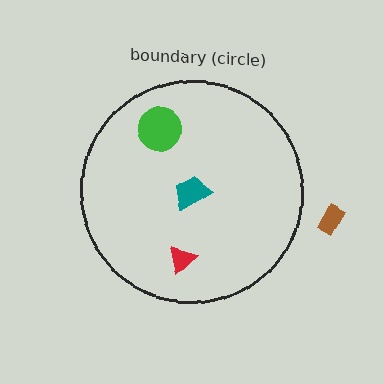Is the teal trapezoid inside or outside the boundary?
Inside.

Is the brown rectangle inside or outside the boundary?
Outside.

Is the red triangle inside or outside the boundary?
Inside.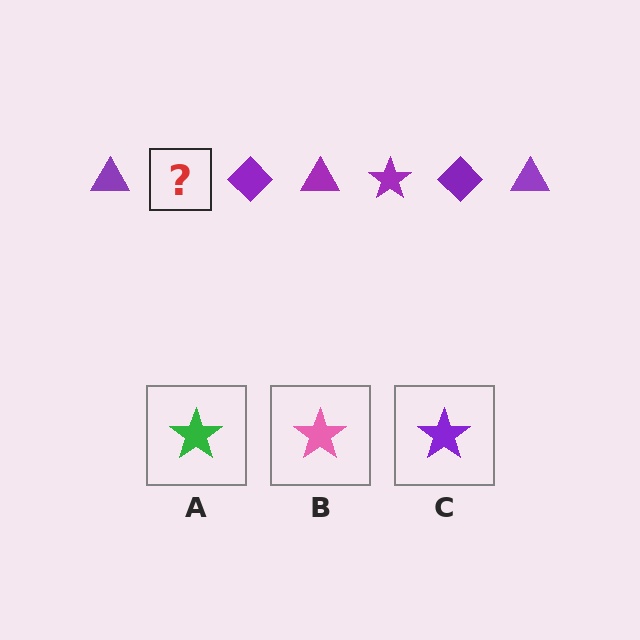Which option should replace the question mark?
Option C.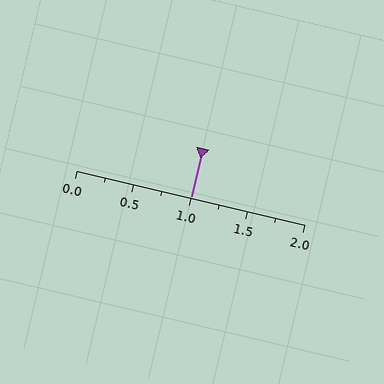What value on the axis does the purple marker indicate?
The marker indicates approximately 1.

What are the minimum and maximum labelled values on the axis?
The axis runs from 0.0 to 2.0.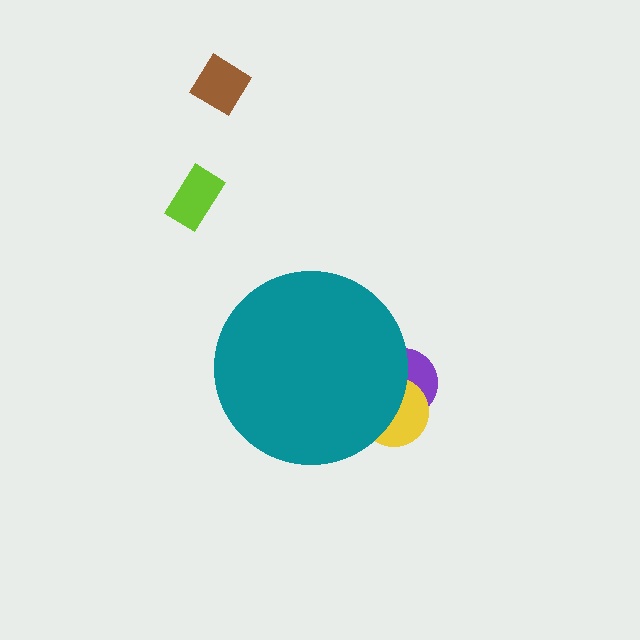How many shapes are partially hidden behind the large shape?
2 shapes are partially hidden.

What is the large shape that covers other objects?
A teal circle.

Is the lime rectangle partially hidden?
No, the lime rectangle is fully visible.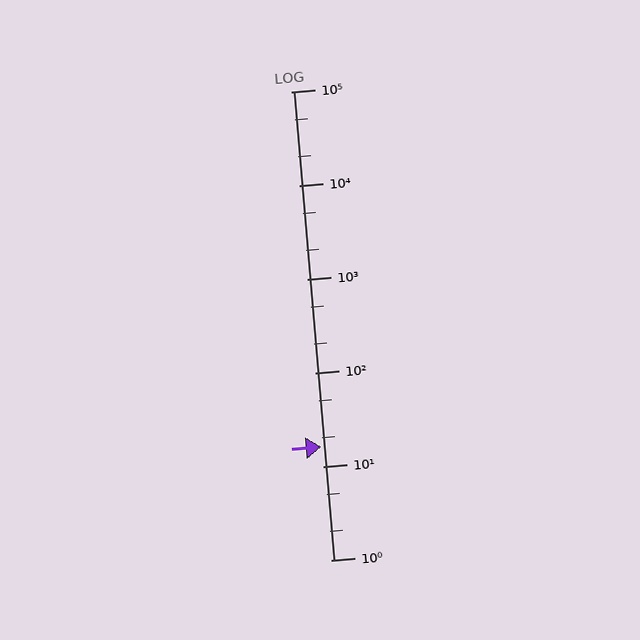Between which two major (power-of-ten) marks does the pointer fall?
The pointer is between 10 and 100.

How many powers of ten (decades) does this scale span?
The scale spans 5 decades, from 1 to 100000.